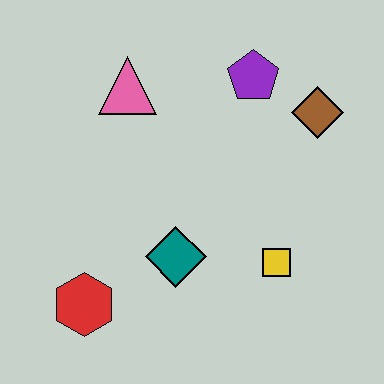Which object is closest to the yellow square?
The teal diamond is closest to the yellow square.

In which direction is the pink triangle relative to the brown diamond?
The pink triangle is to the left of the brown diamond.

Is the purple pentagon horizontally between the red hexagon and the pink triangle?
No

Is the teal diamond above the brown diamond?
No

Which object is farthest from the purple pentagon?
The red hexagon is farthest from the purple pentagon.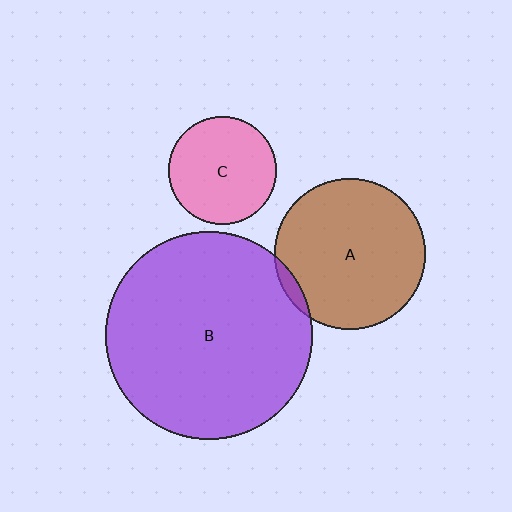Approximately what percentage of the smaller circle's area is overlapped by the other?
Approximately 5%.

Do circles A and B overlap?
Yes.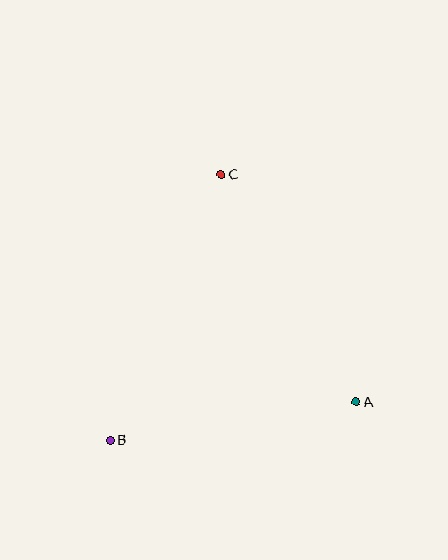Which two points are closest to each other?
Points A and B are closest to each other.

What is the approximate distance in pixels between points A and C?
The distance between A and C is approximately 264 pixels.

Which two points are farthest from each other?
Points B and C are farthest from each other.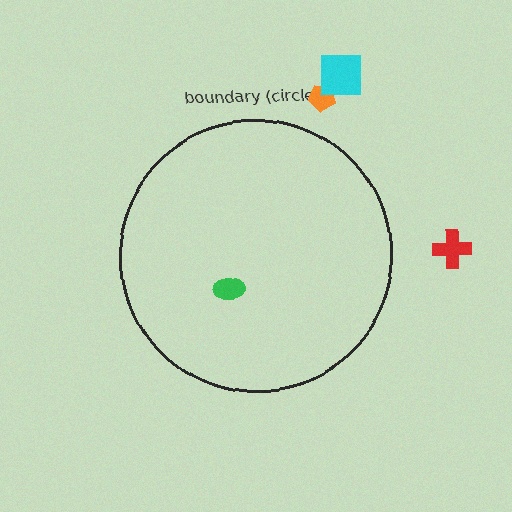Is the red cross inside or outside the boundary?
Outside.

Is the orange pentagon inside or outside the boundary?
Outside.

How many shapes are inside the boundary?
1 inside, 3 outside.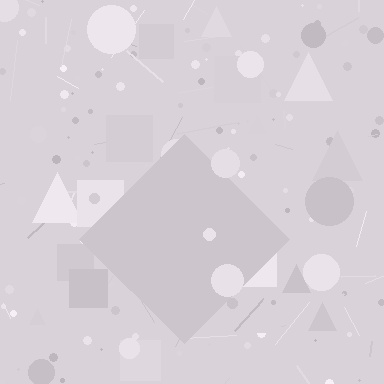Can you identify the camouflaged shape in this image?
The camouflaged shape is a diamond.